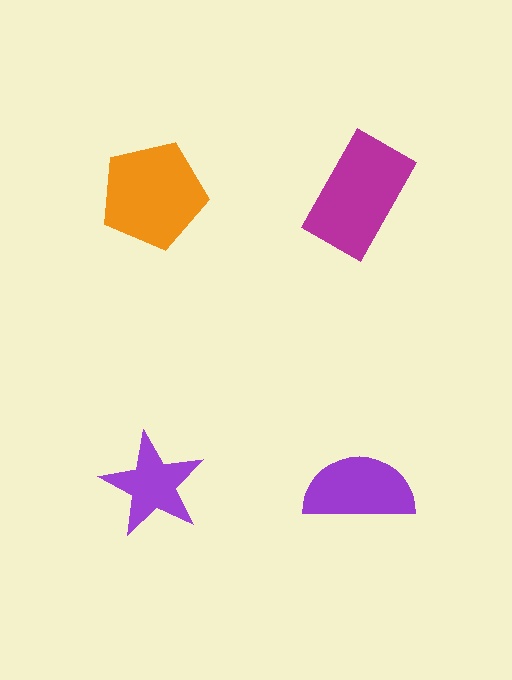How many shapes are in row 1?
2 shapes.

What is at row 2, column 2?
A purple semicircle.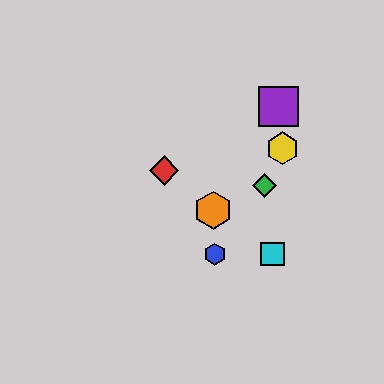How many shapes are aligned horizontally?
2 shapes (the blue hexagon, the cyan square) are aligned horizontally.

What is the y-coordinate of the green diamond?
The green diamond is at y≈185.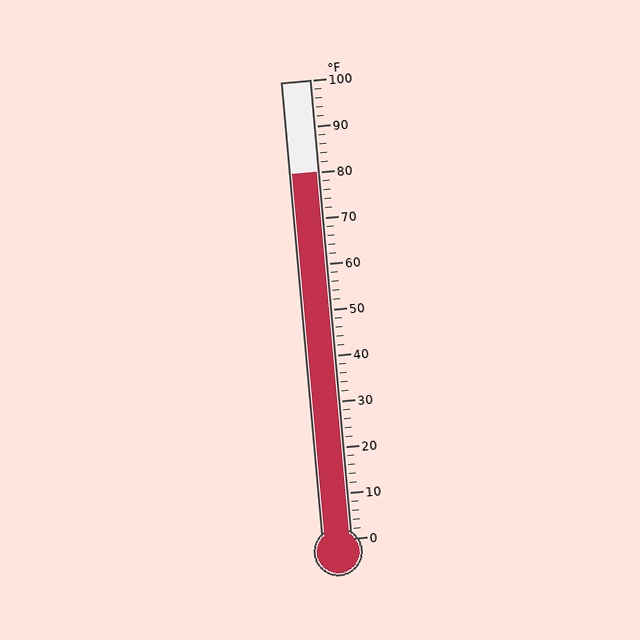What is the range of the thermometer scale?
The thermometer scale ranges from 0°F to 100°F.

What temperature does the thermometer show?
The thermometer shows approximately 80°F.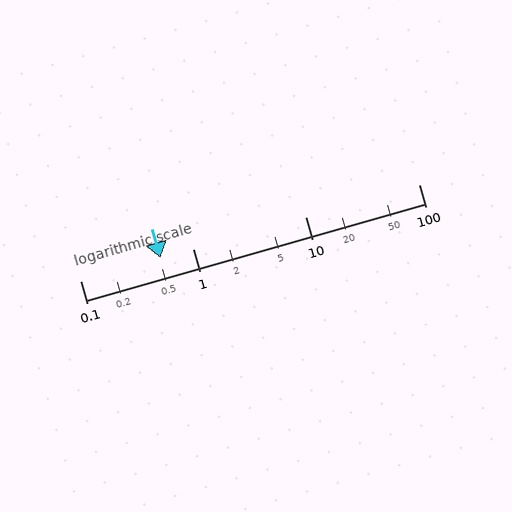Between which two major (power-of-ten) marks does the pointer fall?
The pointer is between 0.1 and 1.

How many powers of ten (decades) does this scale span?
The scale spans 3 decades, from 0.1 to 100.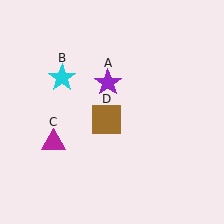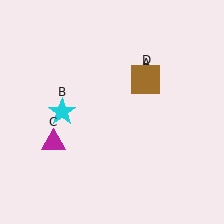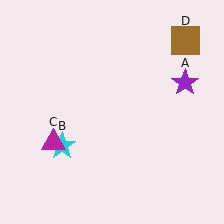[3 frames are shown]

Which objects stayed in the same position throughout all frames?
Magenta triangle (object C) remained stationary.